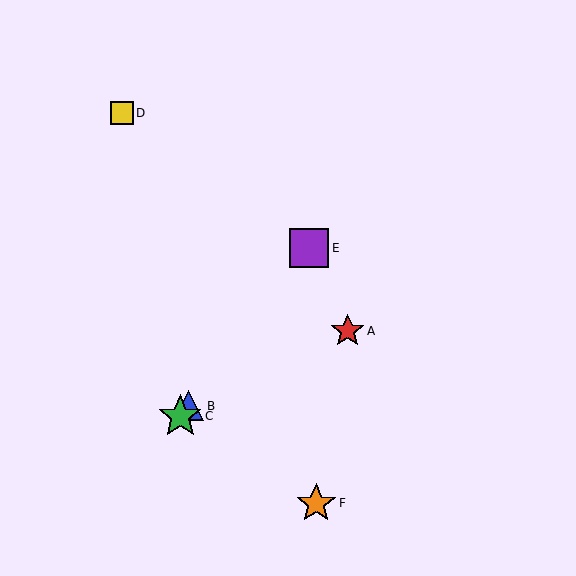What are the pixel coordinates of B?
Object B is at (188, 406).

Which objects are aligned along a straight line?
Objects B, C, E are aligned along a straight line.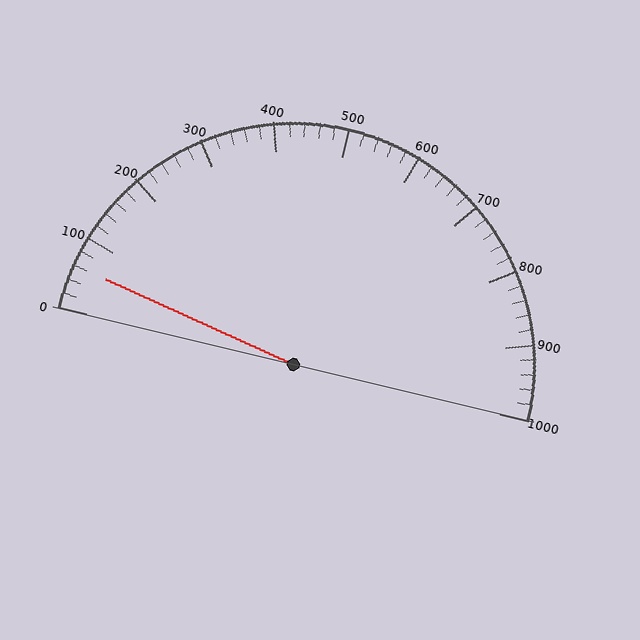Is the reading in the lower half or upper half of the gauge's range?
The reading is in the lower half of the range (0 to 1000).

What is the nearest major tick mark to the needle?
The nearest major tick mark is 100.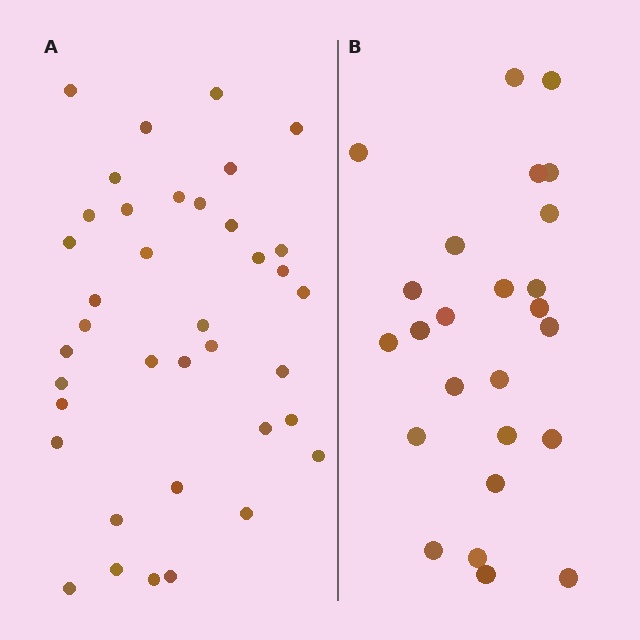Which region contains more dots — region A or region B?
Region A (the left region) has more dots.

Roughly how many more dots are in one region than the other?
Region A has approximately 15 more dots than region B.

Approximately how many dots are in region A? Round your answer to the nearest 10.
About 40 dots. (The exact count is 38, which rounds to 40.)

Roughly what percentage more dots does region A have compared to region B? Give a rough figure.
About 50% more.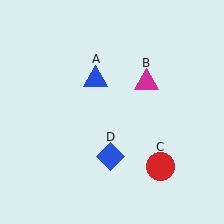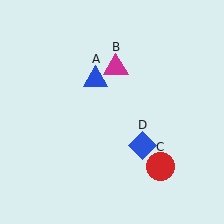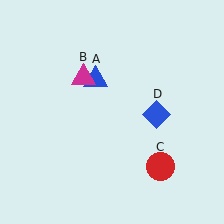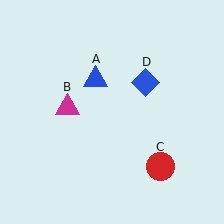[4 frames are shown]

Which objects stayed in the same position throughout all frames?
Blue triangle (object A) and red circle (object C) remained stationary.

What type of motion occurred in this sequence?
The magenta triangle (object B), blue diamond (object D) rotated counterclockwise around the center of the scene.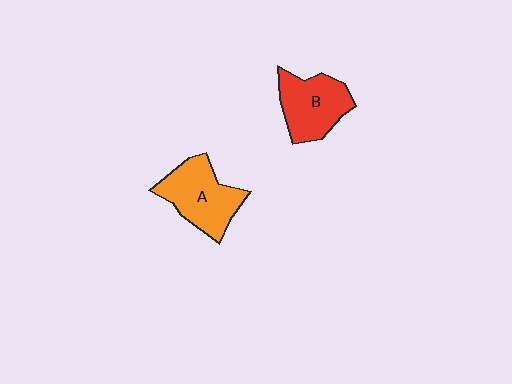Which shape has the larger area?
Shape A (orange).